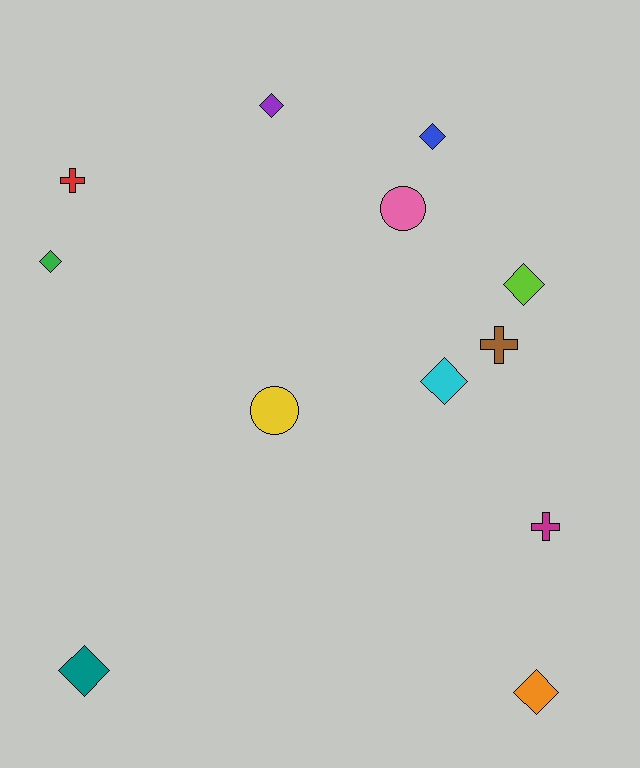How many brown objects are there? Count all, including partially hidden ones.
There is 1 brown object.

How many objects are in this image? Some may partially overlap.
There are 12 objects.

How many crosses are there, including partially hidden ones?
There are 3 crosses.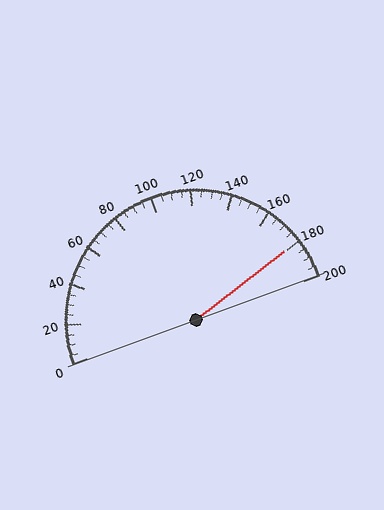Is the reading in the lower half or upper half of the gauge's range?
The reading is in the upper half of the range (0 to 200).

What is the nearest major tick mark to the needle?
The nearest major tick mark is 180.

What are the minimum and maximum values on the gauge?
The gauge ranges from 0 to 200.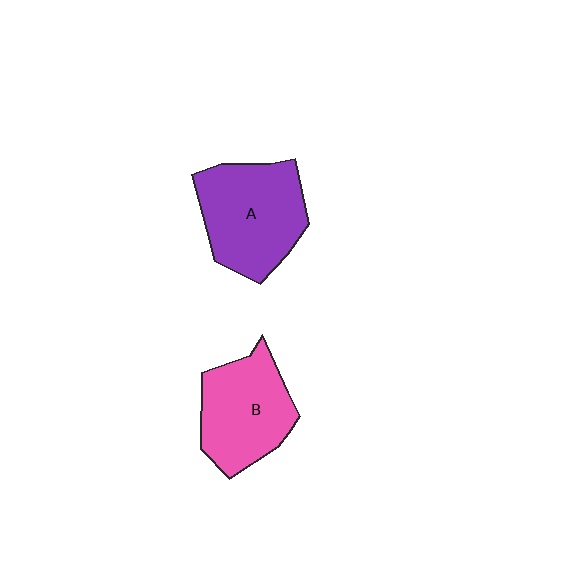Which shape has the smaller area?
Shape B (pink).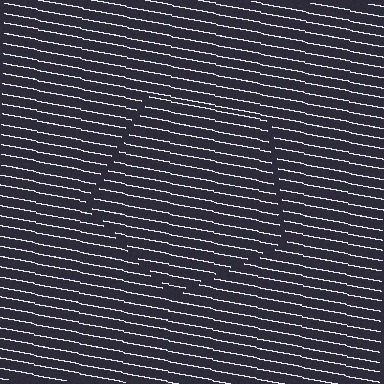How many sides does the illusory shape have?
5 sides — the line-ends trace a pentagon.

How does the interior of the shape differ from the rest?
The interior of the shape contains the same grating, shifted by half a period — the contour is defined by the phase discontinuity where line-ends from the inner and outer gratings abut.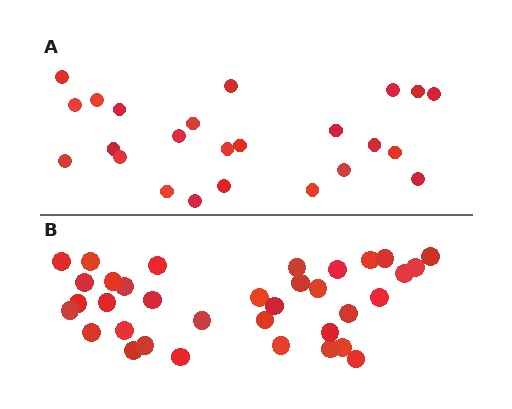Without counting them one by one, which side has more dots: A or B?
Region B (the bottom region) has more dots.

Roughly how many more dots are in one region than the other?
Region B has roughly 12 or so more dots than region A.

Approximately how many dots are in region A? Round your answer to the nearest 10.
About 20 dots. (The exact count is 24, which rounds to 20.)